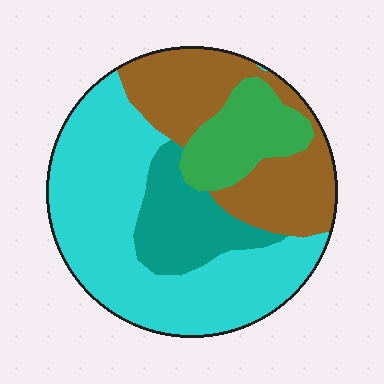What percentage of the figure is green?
Green takes up about one eighth (1/8) of the figure.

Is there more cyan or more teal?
Cyan.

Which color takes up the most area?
Cyan, at roughly 45%.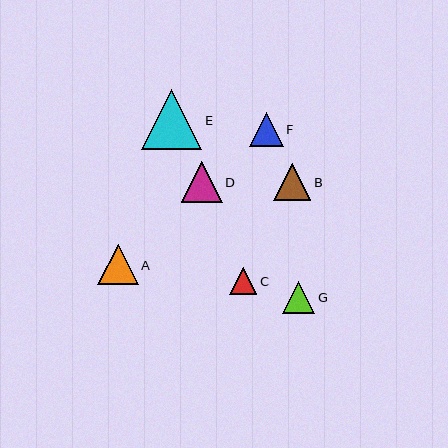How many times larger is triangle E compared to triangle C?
Triangle E is approximately 2.2 times the size of triangle C.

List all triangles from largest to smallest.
From largest to smallest: E, D, A, B, F, G, C.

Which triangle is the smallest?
Triangle C is the smallest with a size of approximately 27 pixels.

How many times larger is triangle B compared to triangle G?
Triangle B is approximately 1.1 times the size of triangle G.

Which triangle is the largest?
Triangle E is the largest with a size of approximately 60 pixels.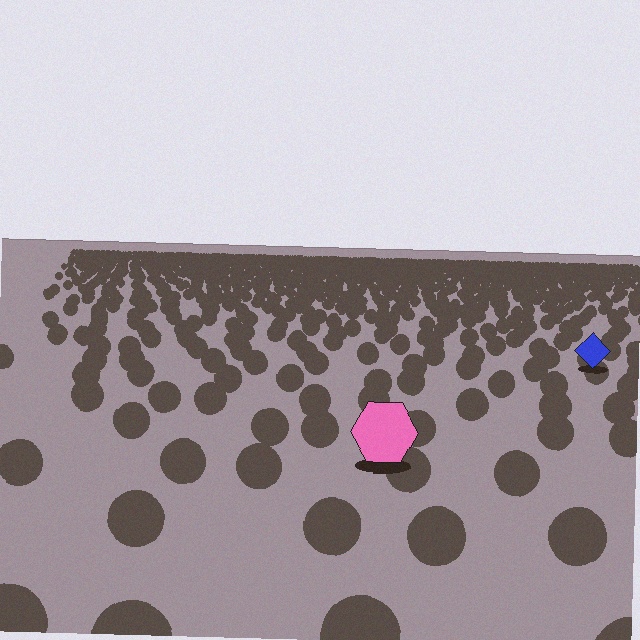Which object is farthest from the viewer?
The blue diamond is farthest from the viewer. It appears smaller and the ground texture around it is denser.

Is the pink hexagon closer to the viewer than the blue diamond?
Yes. The pink hexagon is closer — you can tell from the texture gradient: the ground texture is coarser near it.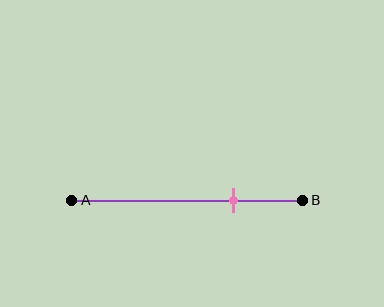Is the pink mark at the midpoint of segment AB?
No, the mark is at about 70% from A, not at the 50% midpoint.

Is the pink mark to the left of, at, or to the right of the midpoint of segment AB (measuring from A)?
The pink mark is to the right of the midpoint of segment AB.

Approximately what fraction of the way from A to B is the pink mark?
The pink mark is approximately 70% of the way from A to B.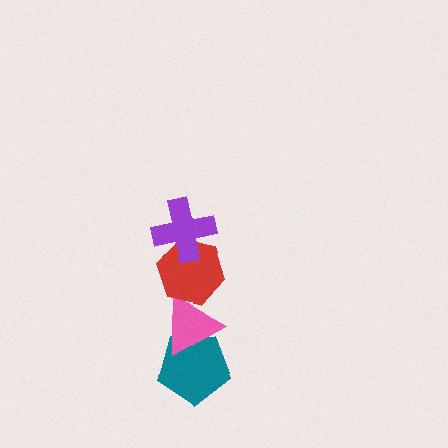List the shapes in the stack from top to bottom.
From top to bottom: the purple cross, the red hexagon, the pink triangle, the teal pentagon.